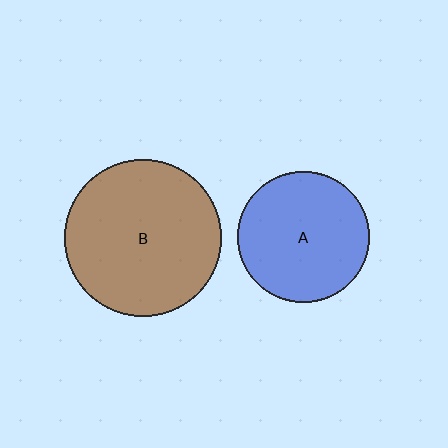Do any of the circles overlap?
No, none of the circles overlap.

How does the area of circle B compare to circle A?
Approximately 1.4 times.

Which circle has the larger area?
Circle B (brown).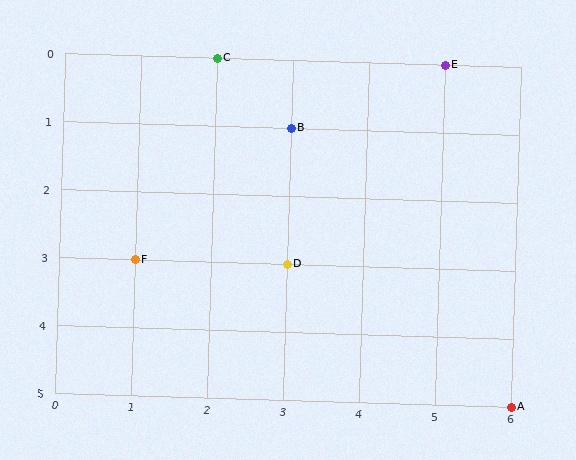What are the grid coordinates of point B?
Point B is at grid coordinates (3, 1).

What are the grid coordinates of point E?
Point E is at grid coordinates (5, 0).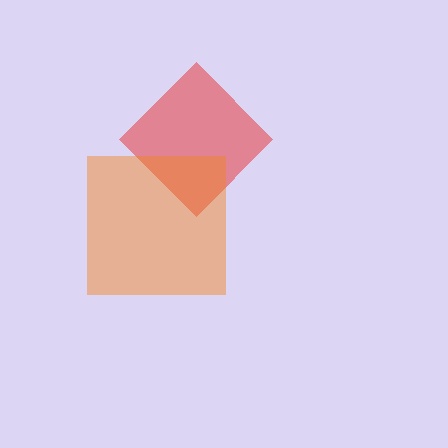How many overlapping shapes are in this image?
There are 2 overlapping shapes in the image.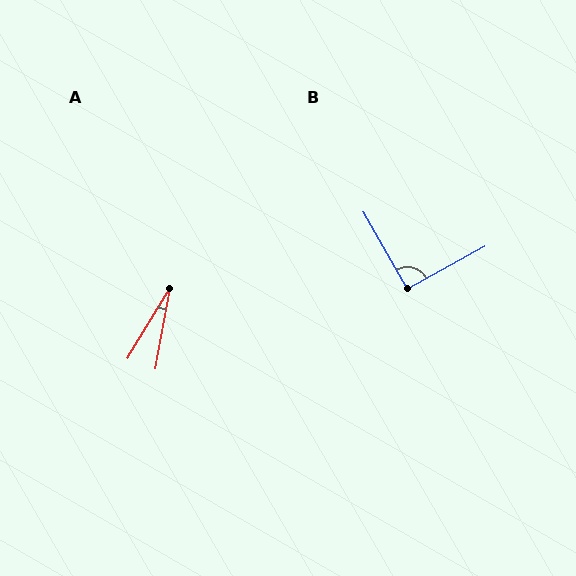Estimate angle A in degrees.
Approximately 21 degrees.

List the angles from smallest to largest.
A (21°), B (91°).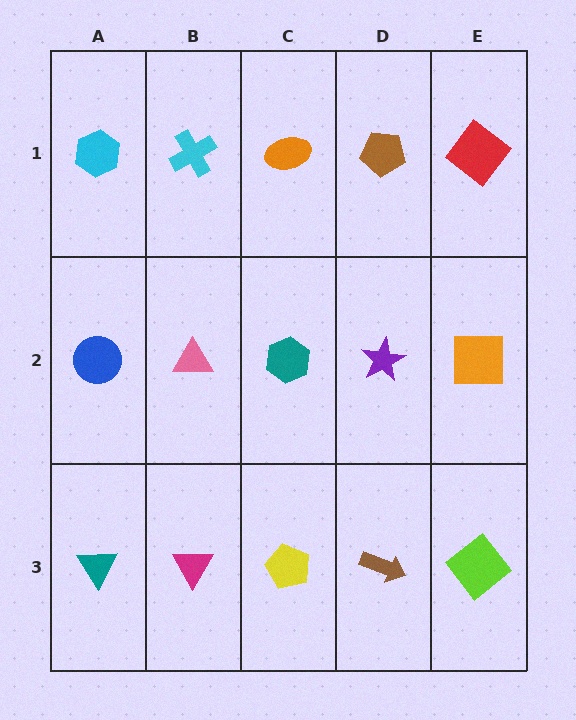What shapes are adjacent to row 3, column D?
A purple star (row 2, column D), a yellow pentagon (row 3, column C), a lime diamond (row 3, column E).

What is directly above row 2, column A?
A cyan hexagon.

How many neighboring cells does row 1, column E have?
2.